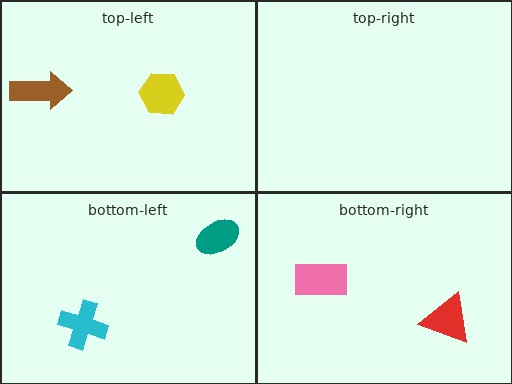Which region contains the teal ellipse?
The bottom-left region.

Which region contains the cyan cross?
The bottom-left region.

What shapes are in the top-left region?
The brown arrow, the yellow hexagon.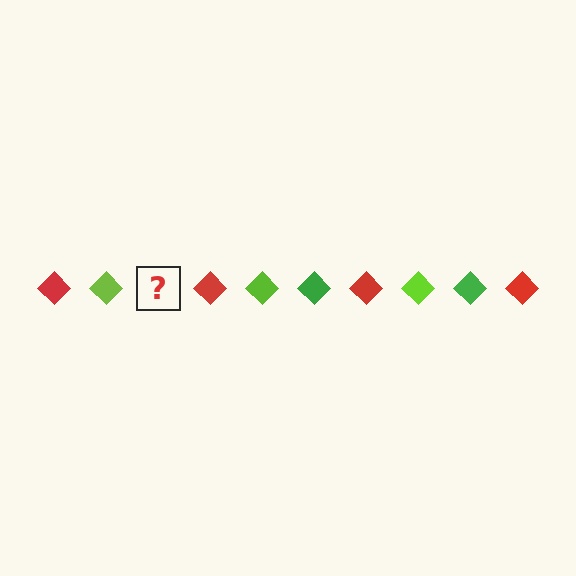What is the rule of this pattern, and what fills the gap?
The rule is that the pattern cycles through red, lime, green diamonds. The gap should be filled with a green diamond.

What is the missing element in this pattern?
The missing element is a green diamond.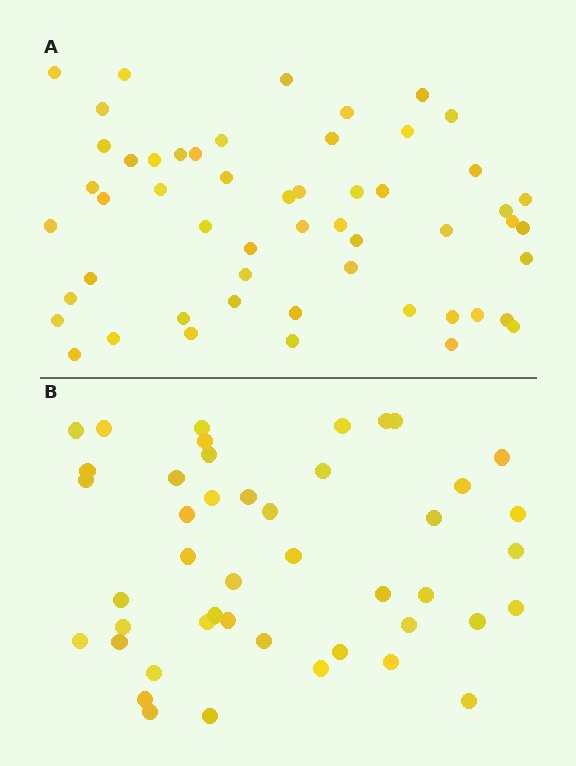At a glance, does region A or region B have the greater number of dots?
Region A (the top region) has more dots.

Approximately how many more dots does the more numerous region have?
Region A has roughly 8 or so more dots than region B.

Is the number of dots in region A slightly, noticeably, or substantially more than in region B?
Region A has only slightly more — the two regions are fairly close. The ratio is roughly 1.2 to 1.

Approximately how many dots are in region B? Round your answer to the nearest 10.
About 40 dots. (The exact count is 45, which rounds to 40.)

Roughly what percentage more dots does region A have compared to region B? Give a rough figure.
About 20% more.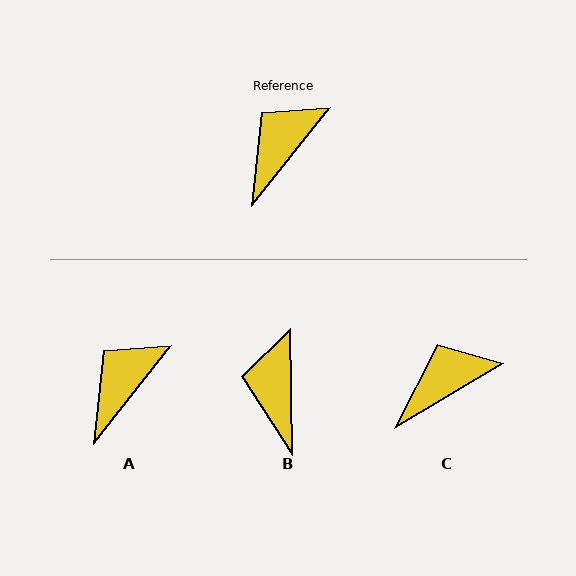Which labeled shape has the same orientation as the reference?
A.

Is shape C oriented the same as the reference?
No, it is off by about 21 degrees.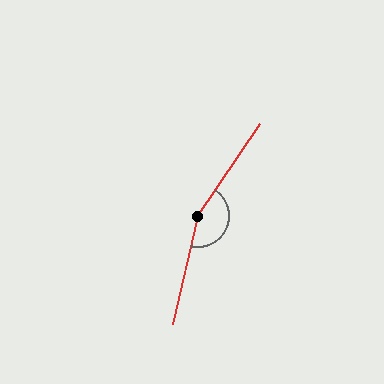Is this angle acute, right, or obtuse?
It is obtuse.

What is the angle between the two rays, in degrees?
Approximately 159 degrees.